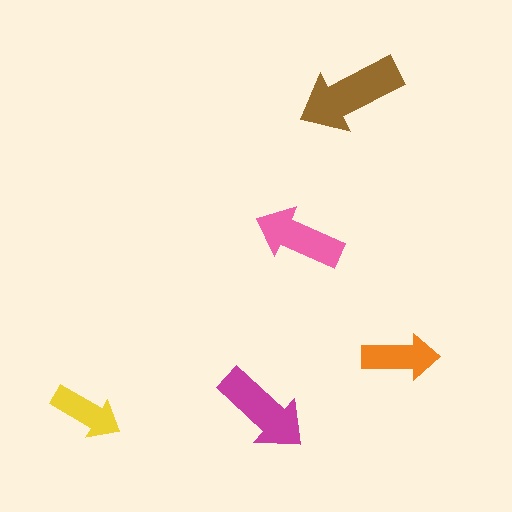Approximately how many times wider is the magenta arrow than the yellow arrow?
About 1.5 times wider.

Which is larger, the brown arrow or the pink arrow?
The brown one.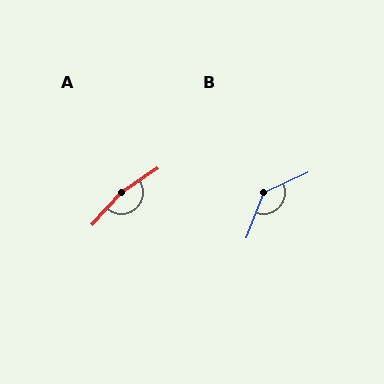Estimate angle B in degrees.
Approximately 135 degrees.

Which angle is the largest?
A, at approximately 166 degrees.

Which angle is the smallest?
B, at approximately 135 degrees.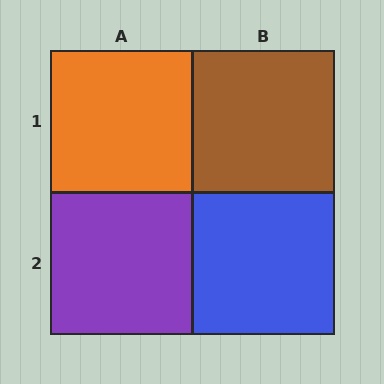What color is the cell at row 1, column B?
Brown.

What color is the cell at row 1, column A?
Orange.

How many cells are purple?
1 cell is purple.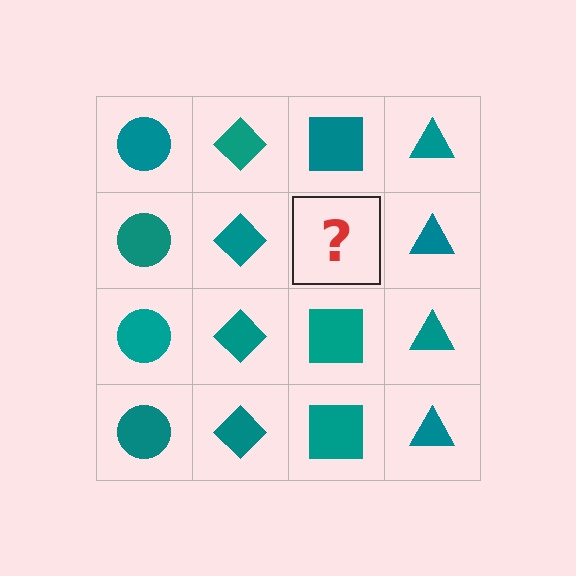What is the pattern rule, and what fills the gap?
The rule is that each column has a consistent shape. The gap should be filled with a teal square.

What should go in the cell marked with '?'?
The missing cell should contain a teal square.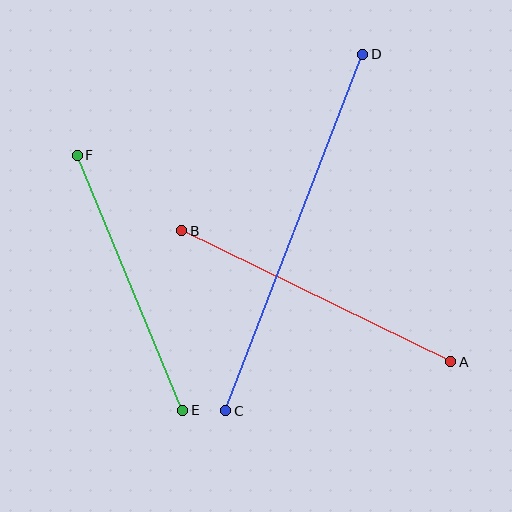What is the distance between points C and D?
The distance is approximately 382 pixels.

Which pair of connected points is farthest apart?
Points C and D are farthest apart.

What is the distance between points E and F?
The distance is approximately 276 pixels.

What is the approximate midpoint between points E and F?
The midpoint is at approximately (130, 283) pixels.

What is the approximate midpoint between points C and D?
The midpoint is at approximately (294, 232) pixels.